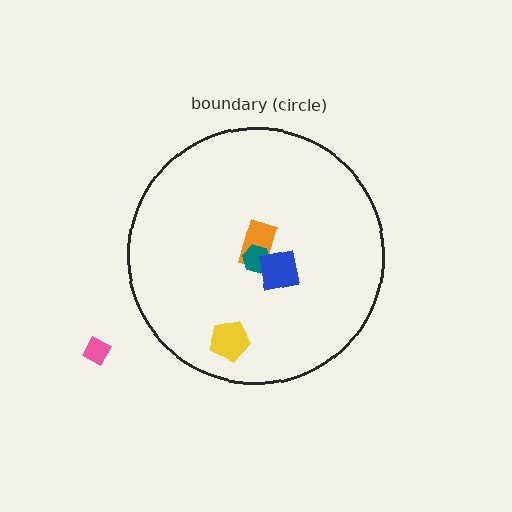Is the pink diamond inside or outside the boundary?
Outside.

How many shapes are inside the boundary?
4 inside, 1 outside.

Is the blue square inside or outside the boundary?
Inside.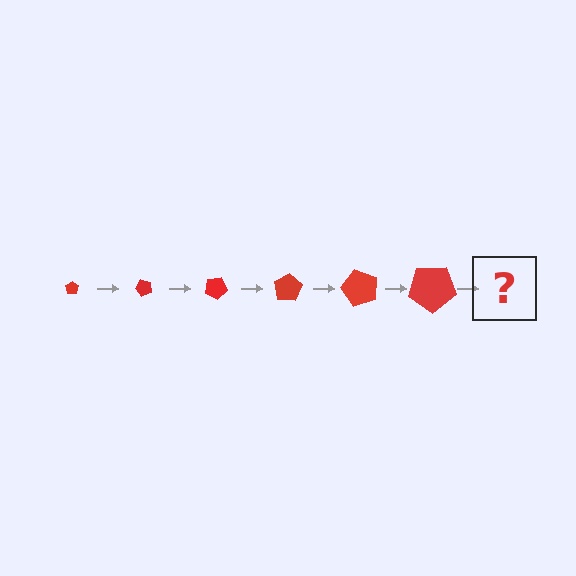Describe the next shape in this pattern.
It should be a pentagon, larger than the previous one and rotated 300 degrees from the start.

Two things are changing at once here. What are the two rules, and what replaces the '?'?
The two rules are that the pentagon grows larger each step and it rotates 50 degrees each step. The '?' should be a pentagon, larger than the previous one and rotated 300 degrees from the start.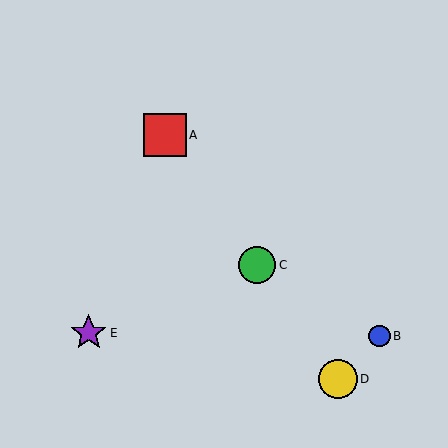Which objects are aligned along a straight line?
Objects A, C, D are aligned along a straight line.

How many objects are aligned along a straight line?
3 objects (A, C, D) are aligned along a straight line.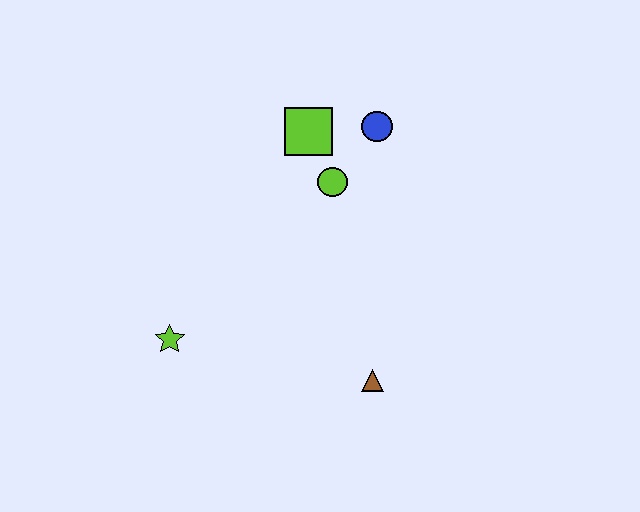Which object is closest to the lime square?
The lime circle is closest to the lime square.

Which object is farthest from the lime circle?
The lime star is farthest from the lime circle.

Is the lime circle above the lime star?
Yes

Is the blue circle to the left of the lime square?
No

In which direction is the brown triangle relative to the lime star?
The brown triangle is to the right of the lime star.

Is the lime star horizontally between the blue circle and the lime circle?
No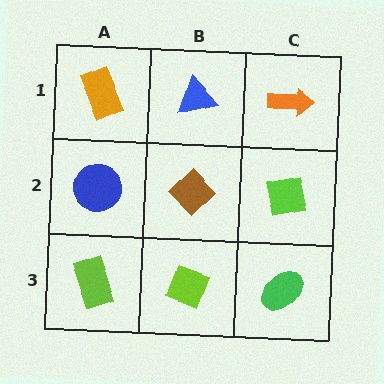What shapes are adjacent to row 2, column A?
An orange rectangle (row 1, column A), a lime rectangle (row 3, column A), a brown diamond (row 2, column B).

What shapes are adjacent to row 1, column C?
A lime square (row 2, column C), a blue triangle (row 1, column B).